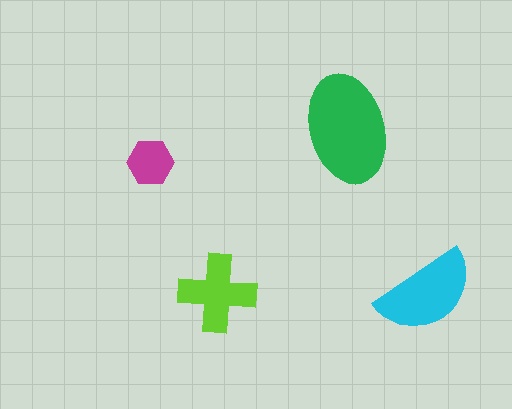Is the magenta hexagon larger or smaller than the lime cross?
Smaller.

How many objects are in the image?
There are 4 objects in the image.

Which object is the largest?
The green ellipse.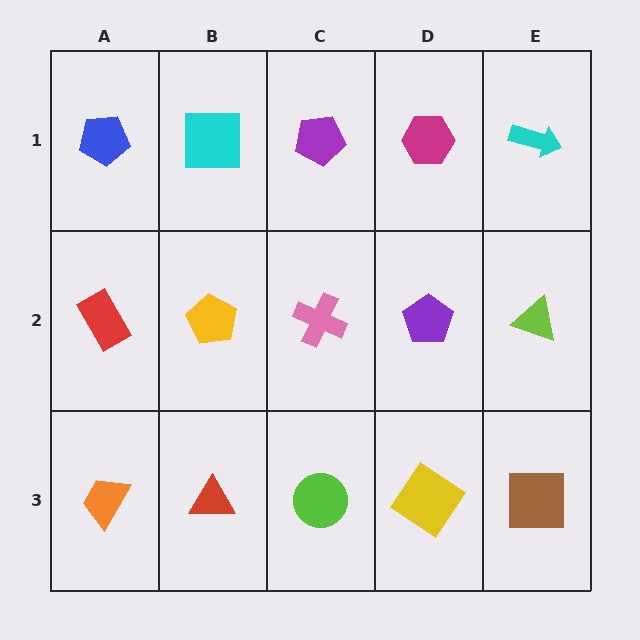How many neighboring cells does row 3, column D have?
3.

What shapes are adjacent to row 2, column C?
A purple pentagon (row 1, column C), a lime circle (row 3, column C), a yellow pentagon (row 2, column B), a purple pentagon (row 2, column D).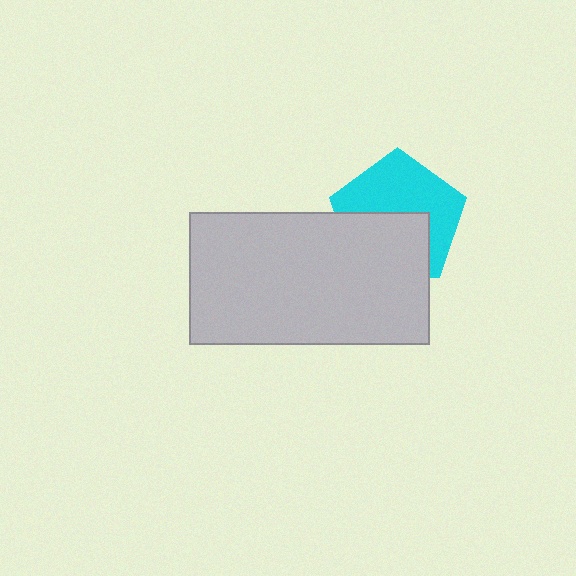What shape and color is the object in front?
The object in front is a light gray rectangle.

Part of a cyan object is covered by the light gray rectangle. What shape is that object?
It is a pentagon.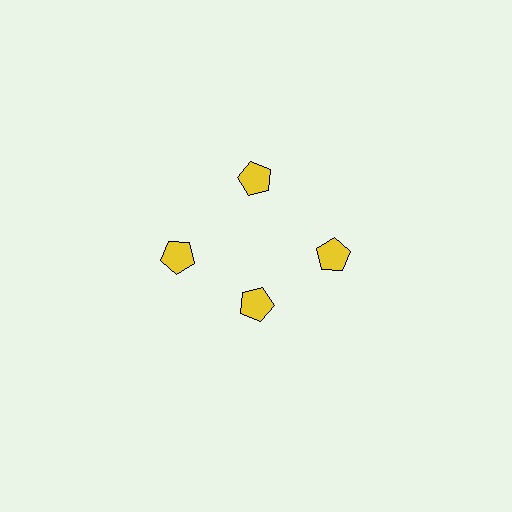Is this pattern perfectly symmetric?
No. The 4 yellow pentagons are arranged in a ring, but one element near the 6 o'clock position is pulled inward toward the center, breaking the 4-fold rotational symmetry.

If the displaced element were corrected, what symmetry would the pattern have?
It would have 4-fold rotational symmetry — the pattern would map onto itself every 90 degrees.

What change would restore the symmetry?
The symmetry would be restored by moving it outward, back onto the ring so that all 4 pentagons sit at equal angles and equal distance from the center.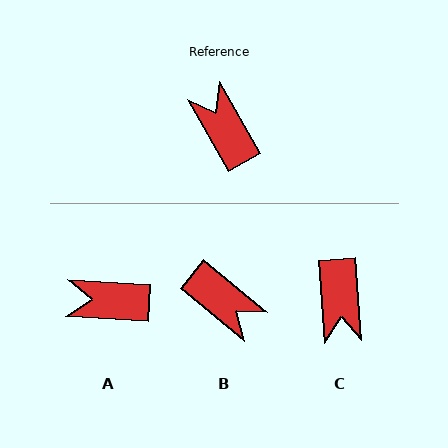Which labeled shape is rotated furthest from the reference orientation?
B, about 160 degrees away.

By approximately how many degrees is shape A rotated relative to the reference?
Approximately 56 degrees counter-clockwise.